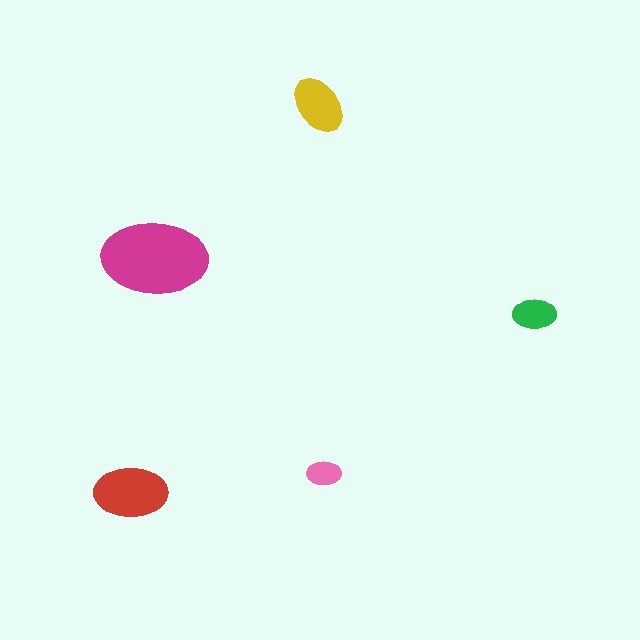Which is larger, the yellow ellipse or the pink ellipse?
The yellow one.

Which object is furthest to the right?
The green ellipse is rightmost.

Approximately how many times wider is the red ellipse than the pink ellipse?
About 2 times wider.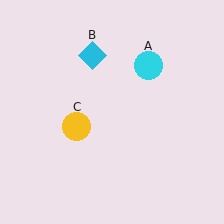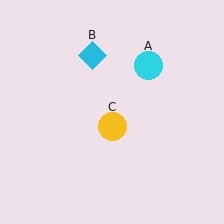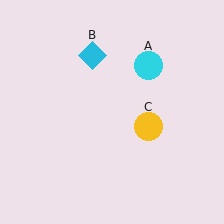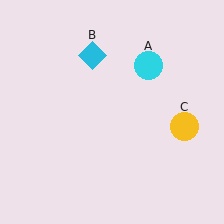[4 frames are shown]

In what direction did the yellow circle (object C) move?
The yellow circle (object C) moved right.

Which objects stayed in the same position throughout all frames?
Cyan circle (object A) and cyan diamond (object B) remained stationary.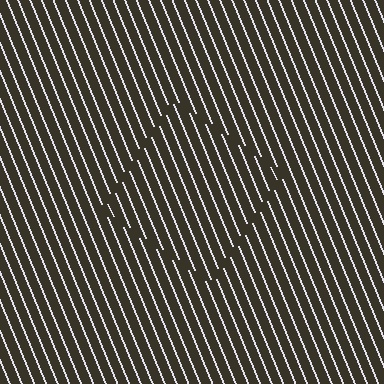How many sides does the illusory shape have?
4 sides — the line-ends trace a square.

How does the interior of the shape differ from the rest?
The interior of the shape contains the same grating, shifted by half a period — the contour is defined by the phase discontinuity where line-ends from the inner and outer gratings abut.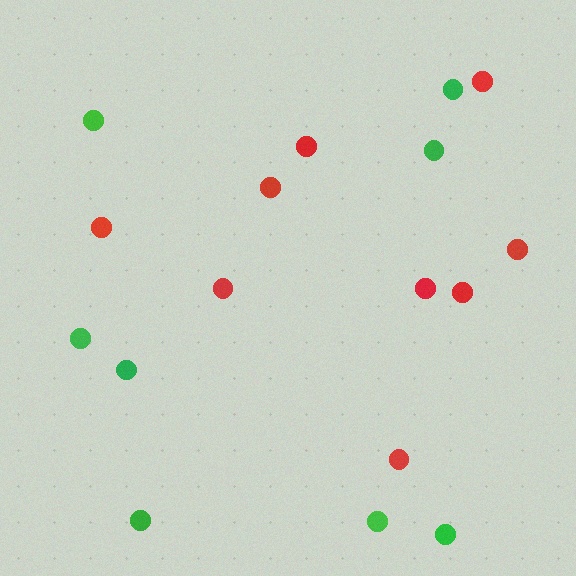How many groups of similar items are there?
There are 2 groups: one group of green circles (8) and one group of red circles (9).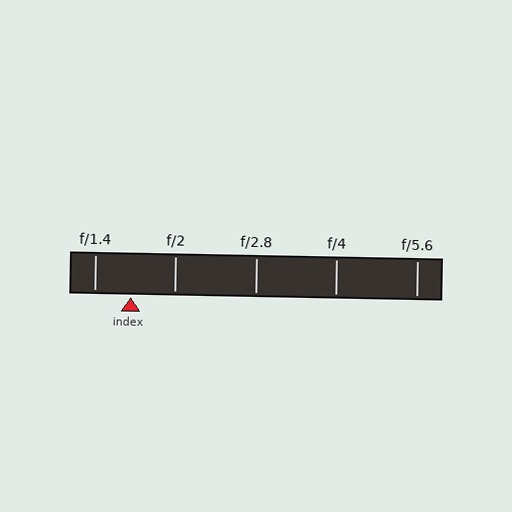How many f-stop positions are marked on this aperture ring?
There are 5 f-stop positions marked.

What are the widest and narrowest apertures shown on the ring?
The widest aperture shown is f/1.4 and the narrowest is f/5.6.